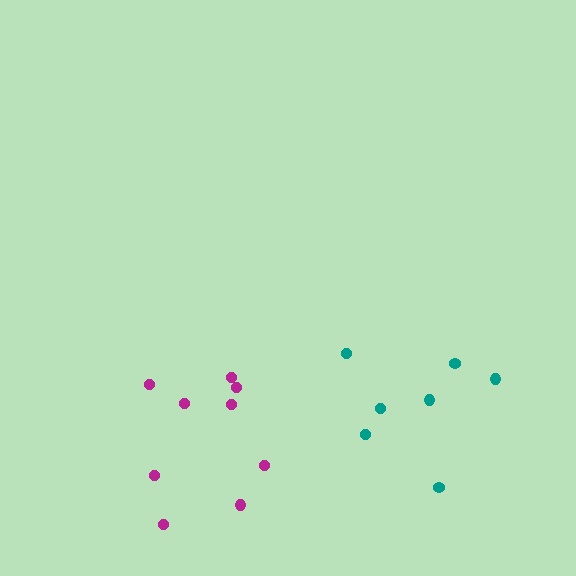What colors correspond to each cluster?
The clusters are colored: magenta, teal.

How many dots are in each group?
Group 1: 9 dots, Group 2: 7 dots (16 total).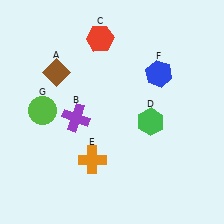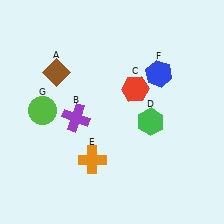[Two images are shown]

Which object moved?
The red hexagon (C) moved down.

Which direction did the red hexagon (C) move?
The red hexagon (C) moved down.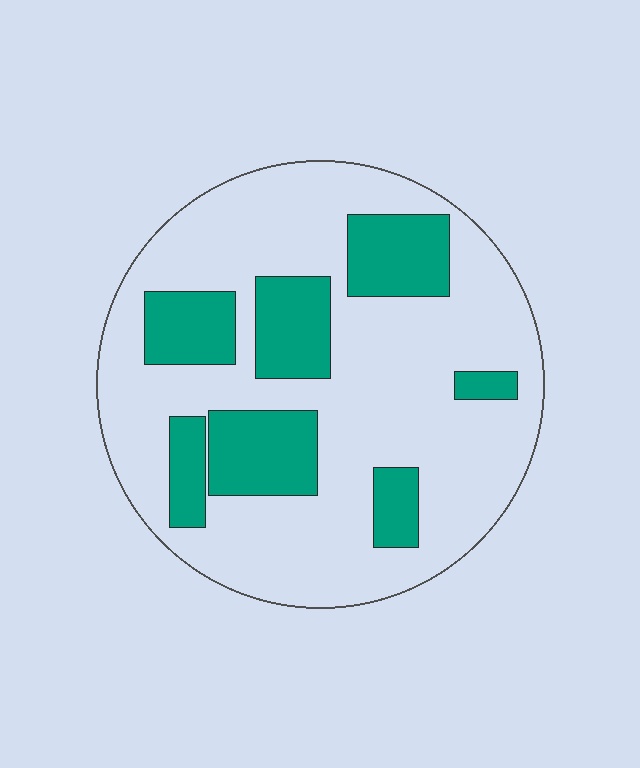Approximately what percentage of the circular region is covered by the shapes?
Approximately 25%.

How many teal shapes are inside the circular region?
7.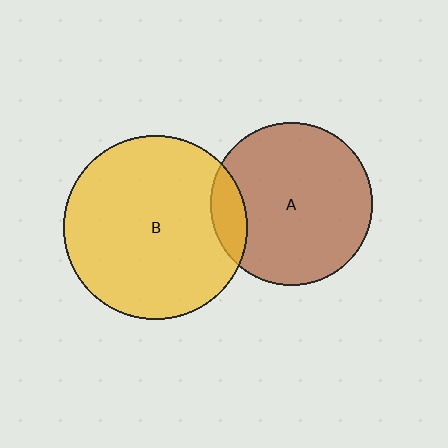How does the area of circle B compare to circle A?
Approximately 1.3 times.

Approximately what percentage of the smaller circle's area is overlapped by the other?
Approximately 10%.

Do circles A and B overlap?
Yes.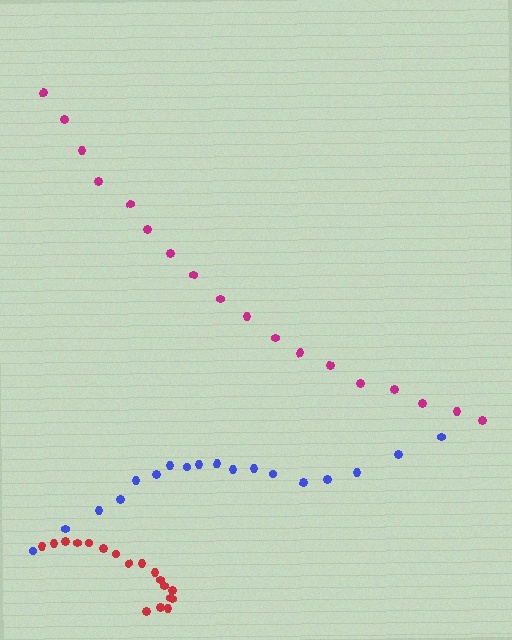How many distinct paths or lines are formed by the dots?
There are 3 distinct paths.